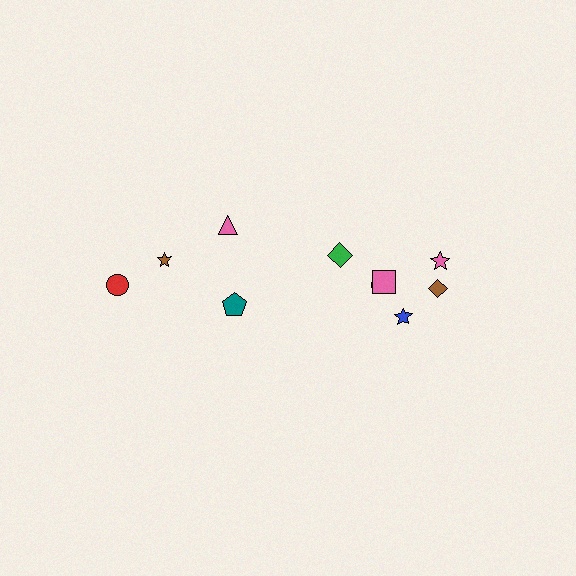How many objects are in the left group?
There are 4 objects.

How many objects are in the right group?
There are 6 objects.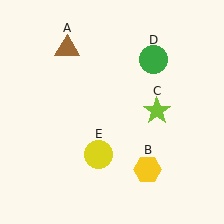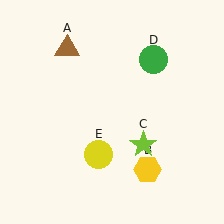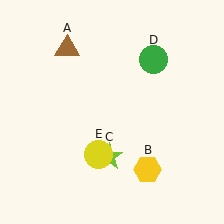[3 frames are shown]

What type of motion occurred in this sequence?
The lime star (object C) rotated clockwise around the center of the scene.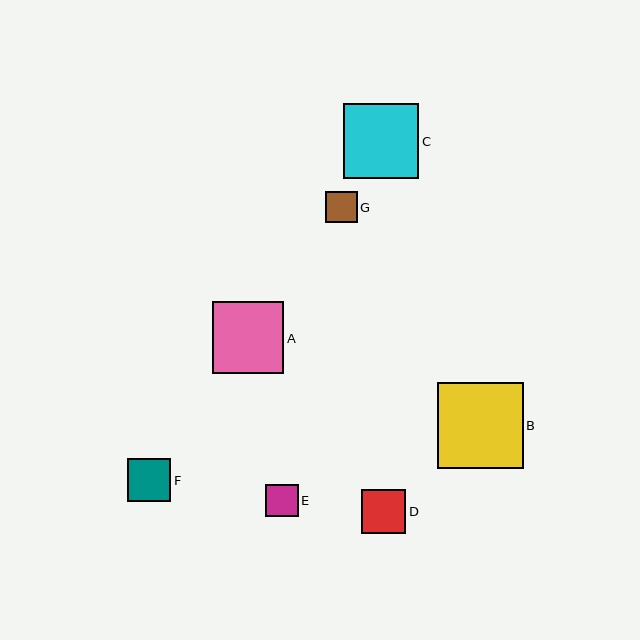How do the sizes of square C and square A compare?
Square C and square A are approximately the same size.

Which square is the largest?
Square B is the largest with a size of approximately 86 pixels.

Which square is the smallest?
Square G is the smallest with a size of approximately 31 pixels.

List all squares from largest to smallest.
From largest to smallest: B, C, A, D, F, E, G.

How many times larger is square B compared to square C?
Square B is approximately 1.1 times the size of square C.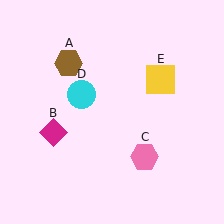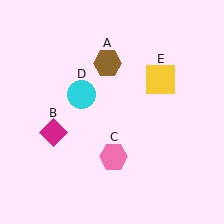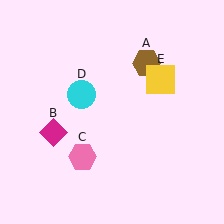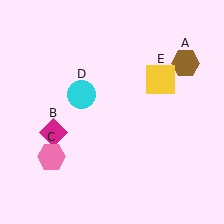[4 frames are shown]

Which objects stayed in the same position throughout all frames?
Magenta diamond (object B) and cyan circle (object D) and yellow square (object E) remained stationary.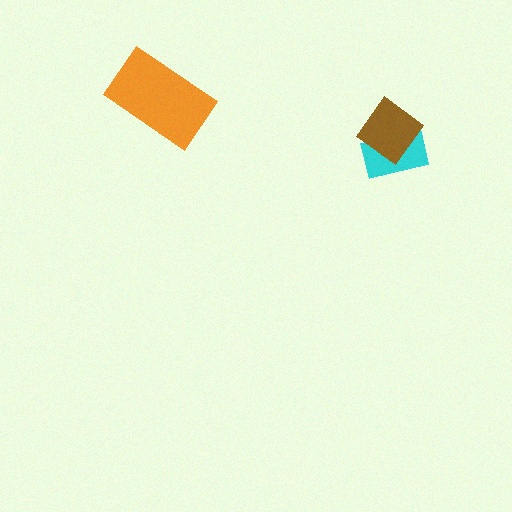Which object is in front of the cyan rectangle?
The brown diamond is in front of the cyan rectangle.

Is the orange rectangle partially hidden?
No, no other shape covers it.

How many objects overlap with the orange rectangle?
0 objects overlap with the orange rectangle.